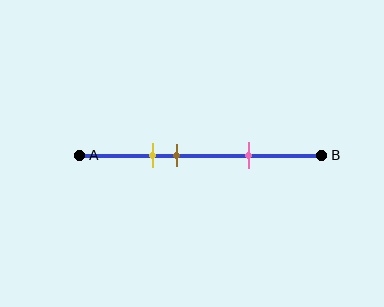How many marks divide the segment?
There are 3 marks dividing the segment.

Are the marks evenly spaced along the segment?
No, the marks are not evenly spaced.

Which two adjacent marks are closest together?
The yellow and brown marks are the closest adjacent pair.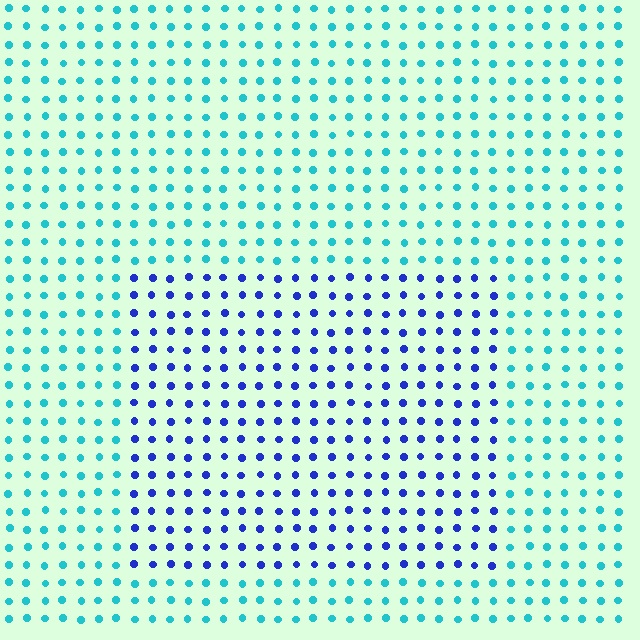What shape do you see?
I see a rectangle.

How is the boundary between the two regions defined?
The boundary is defined purely by a slight shift in hue (about 52 degrees). Spacing, size, and orientation are identical on both sides.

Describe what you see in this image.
The image is filled with small cyan elements in a uniform arrangement. A rectangle-shaped region is visible where the elements are tinted to a slightly different hue, forming a subtle color boundary.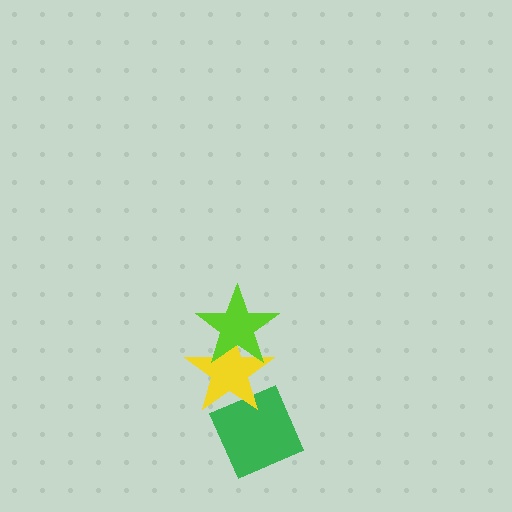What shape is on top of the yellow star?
The lime star is on top of the yellow star.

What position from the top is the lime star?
The lime star is 1st from the top.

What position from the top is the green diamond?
The green diamond is 3rd from the top.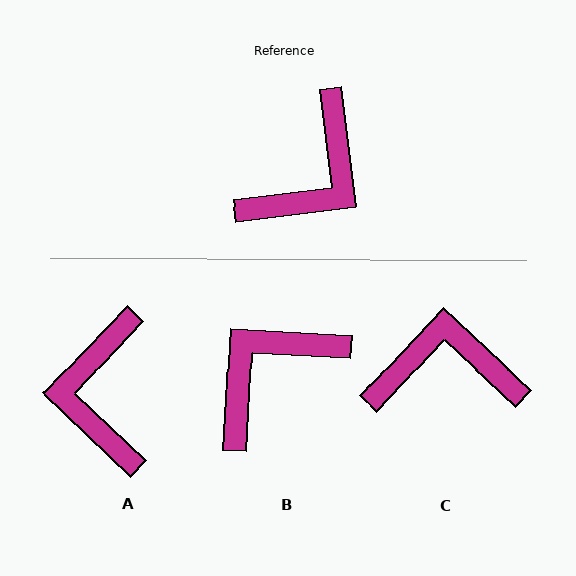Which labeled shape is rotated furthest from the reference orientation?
B, about 170 degrees away.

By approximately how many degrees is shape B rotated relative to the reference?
Approximately 170 degrees counter-clockwise.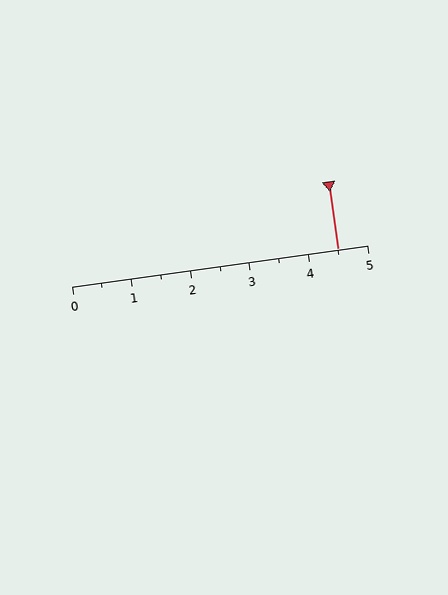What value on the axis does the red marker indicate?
The marker indicates approximately 4.5.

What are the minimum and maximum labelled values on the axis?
The axis runs from 0 to 5.